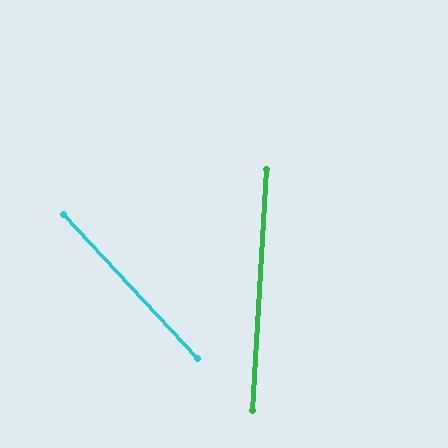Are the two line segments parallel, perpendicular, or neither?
Neither parallel nor perpendicular — they differ by about 46°.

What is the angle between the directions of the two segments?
Approximately 46 degrees.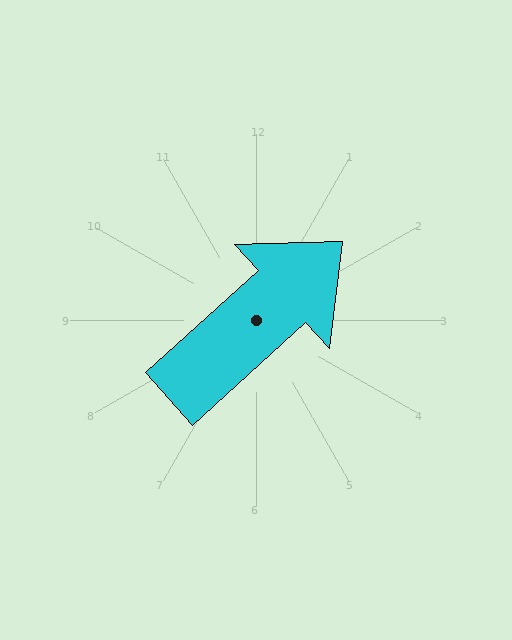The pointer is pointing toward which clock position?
Roughly 2 o'clock.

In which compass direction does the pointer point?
Northeast.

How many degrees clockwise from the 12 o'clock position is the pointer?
Approximately 48 degrees.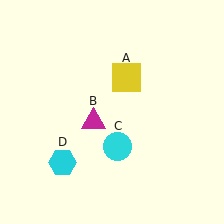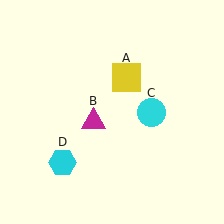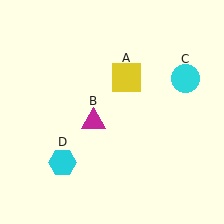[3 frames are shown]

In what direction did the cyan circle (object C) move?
The cyan circle (object C) moved up and to the right.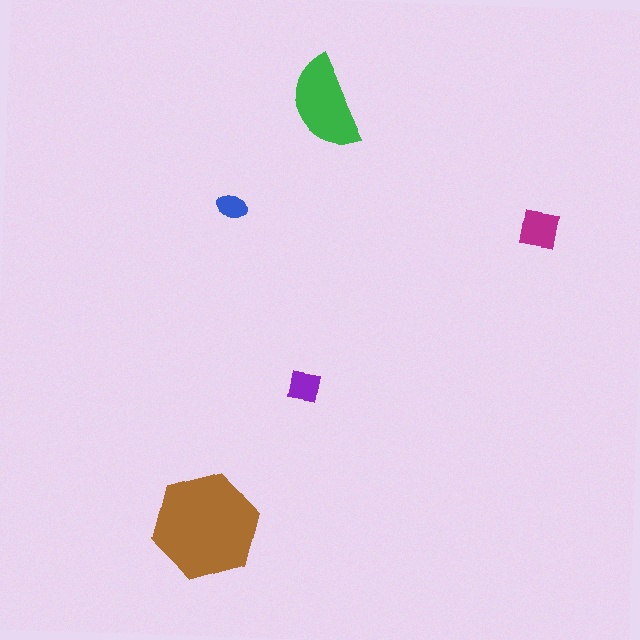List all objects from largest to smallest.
The brown hexagon, the green semicircle, the magenta square, the purple square, the blue ellipse.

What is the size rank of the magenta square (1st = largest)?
3rd.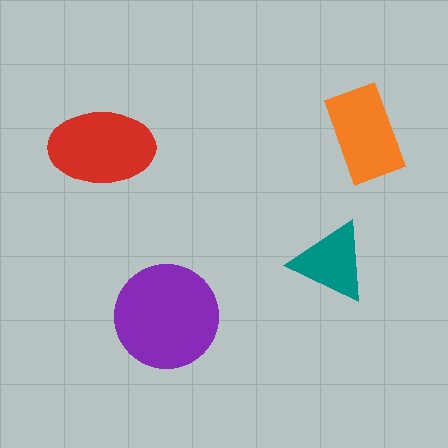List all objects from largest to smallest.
The purple circle, the red ellipse, the orange rectangle, the teal triangle.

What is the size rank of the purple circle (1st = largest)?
1st.